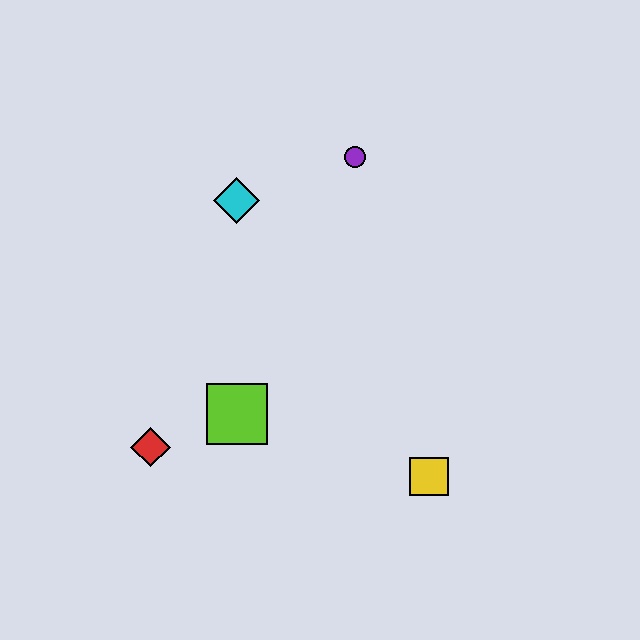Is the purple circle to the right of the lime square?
Yes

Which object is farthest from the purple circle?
The red diamond is farthest from the purple circle.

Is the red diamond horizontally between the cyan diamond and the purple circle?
No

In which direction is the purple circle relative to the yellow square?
The purple circle is above the yellow square.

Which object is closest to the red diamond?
The lime square is closest to the red diamond.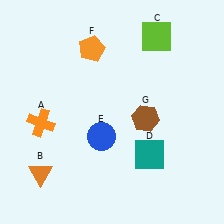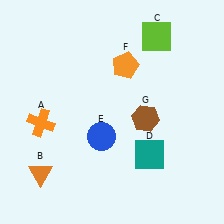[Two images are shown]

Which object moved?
The orange pentagon (F) moved right.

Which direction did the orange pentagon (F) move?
The orange pentagon (F) moved right.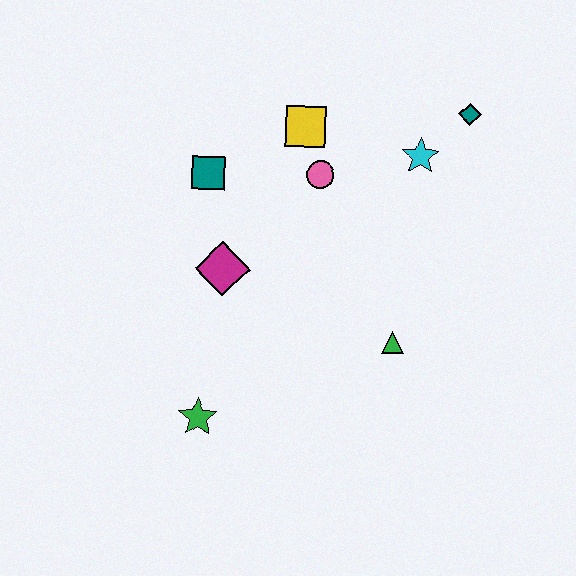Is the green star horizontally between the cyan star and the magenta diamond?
No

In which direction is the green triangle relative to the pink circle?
The green triangle is below the pink circle.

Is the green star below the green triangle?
Yes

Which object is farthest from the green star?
The teal diamond is farthest from the green star.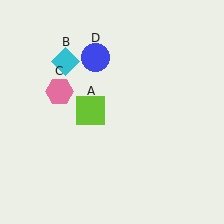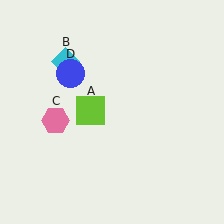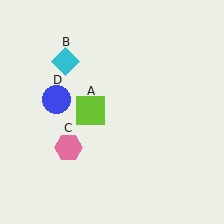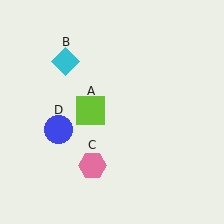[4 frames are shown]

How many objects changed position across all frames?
2 objects changed position: pink hexagon (object C), blue circle (object D).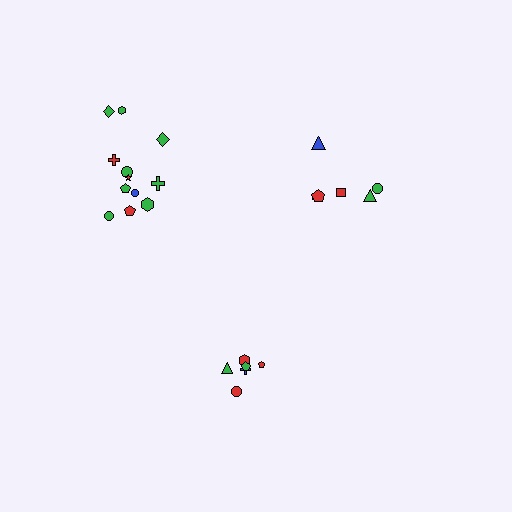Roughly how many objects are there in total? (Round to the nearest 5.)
Roughly 25 objects in total.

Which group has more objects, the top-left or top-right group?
The top-left group.